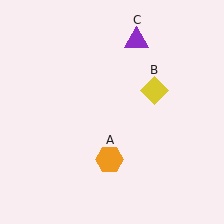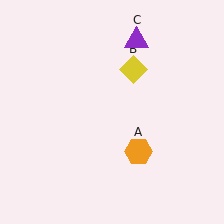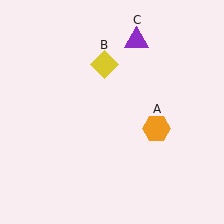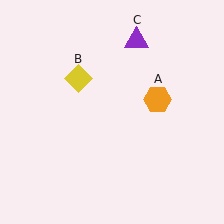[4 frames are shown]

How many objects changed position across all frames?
2 objects changed position: orange hexagon (object A), yellow diamond (object B).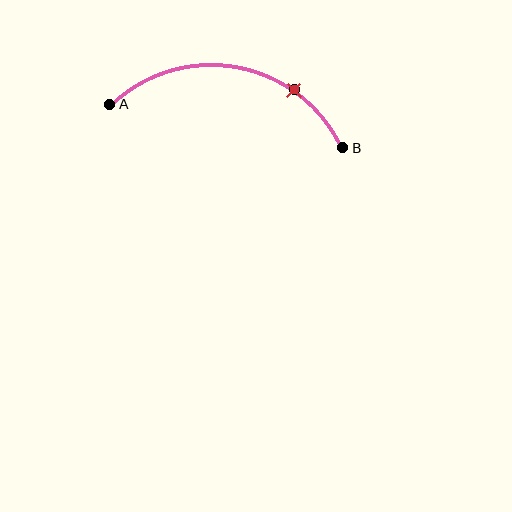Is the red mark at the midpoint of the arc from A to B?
No. The red mark lies on the arc but is closer to endpoint B. The arc midpoint would be at the point on the curve equidistant along the arc from both A and B.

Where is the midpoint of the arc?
The arc midpoint is the point on the curve farthest from the straight line joining A and B. It sits above that line.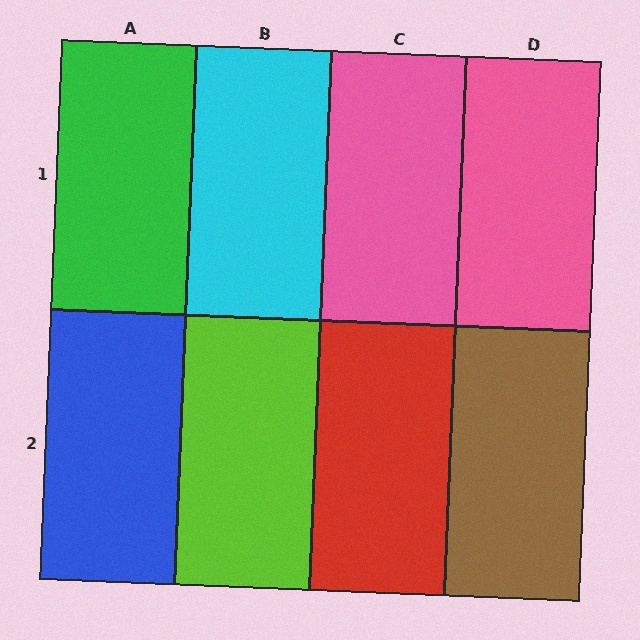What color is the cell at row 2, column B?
Lime.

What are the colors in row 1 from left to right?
Green, cyan, pink, pink.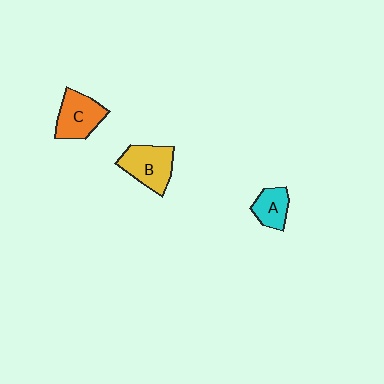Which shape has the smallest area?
Shape A (cyan).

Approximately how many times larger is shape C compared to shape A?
Approximately 1.5 times.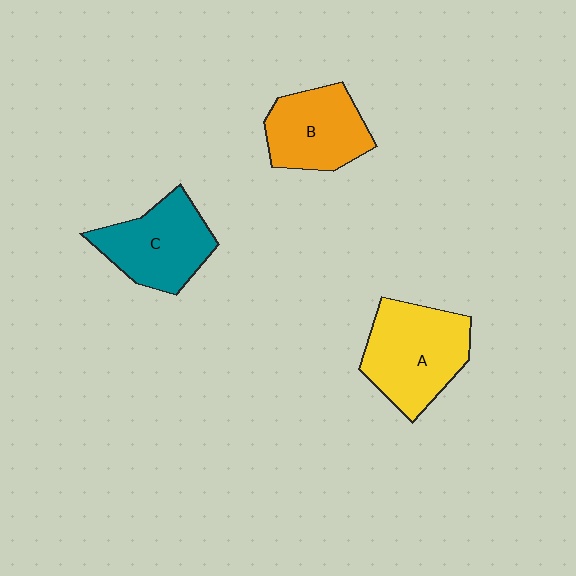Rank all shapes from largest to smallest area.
From largest to smallest: A (yellow), C (teal), B (orange).